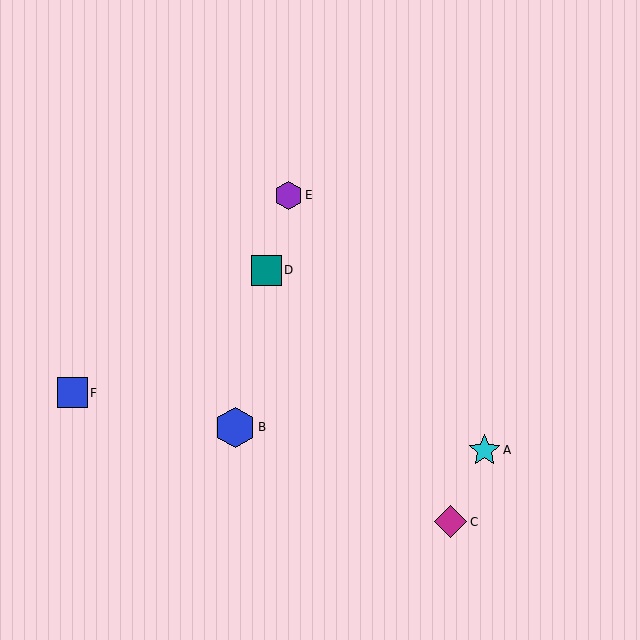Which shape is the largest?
The blue hexagon (labeled B) is the largest.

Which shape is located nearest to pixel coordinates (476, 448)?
The cyan star (labeled A) at (484, 450) is nearest to that location.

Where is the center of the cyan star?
The center of the cyan star is at (484, 450).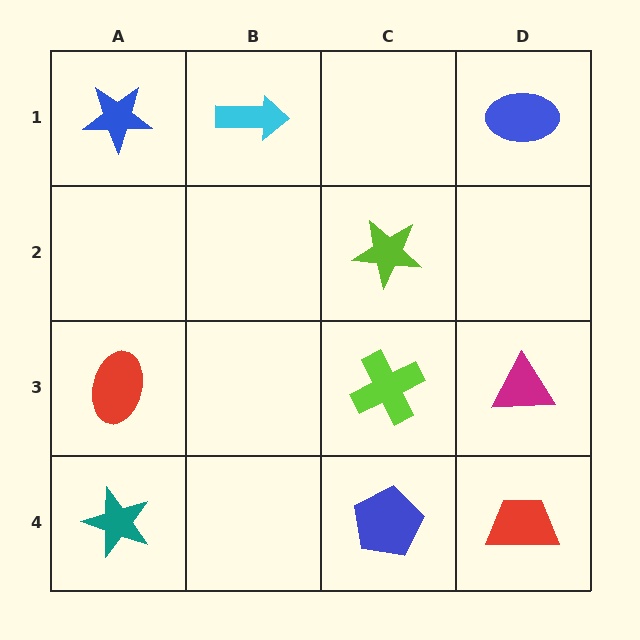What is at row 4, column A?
A teal star.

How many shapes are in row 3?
3 shapes.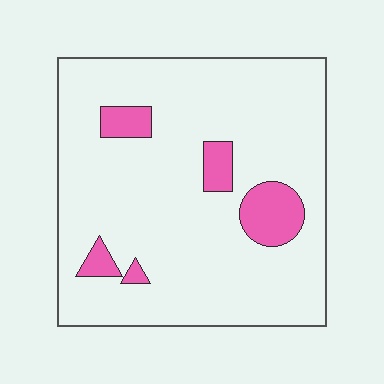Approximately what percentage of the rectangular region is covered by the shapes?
Approximately 10%.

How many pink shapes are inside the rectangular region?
5.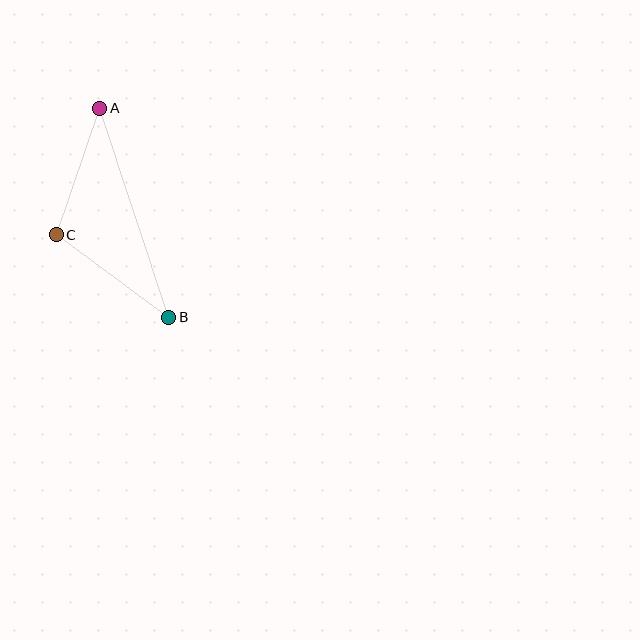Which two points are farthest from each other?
Points A and B are farthest from each other.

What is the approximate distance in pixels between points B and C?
The distance between B and C is approximately 139 pixels.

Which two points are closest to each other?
Points A and C are closest to each other.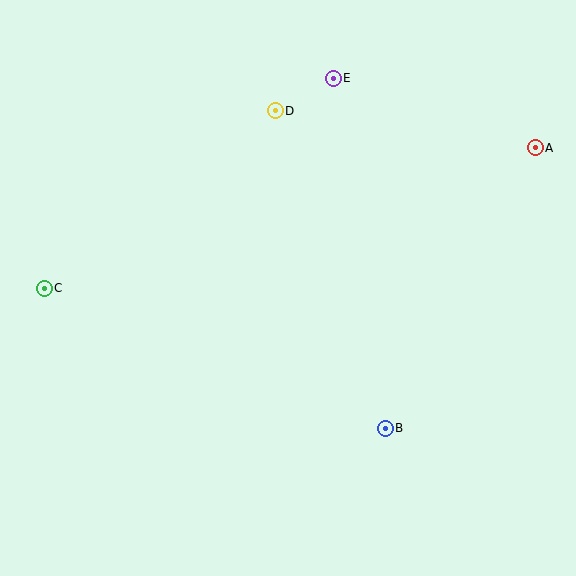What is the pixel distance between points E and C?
The distance between E and C is 357 pixels.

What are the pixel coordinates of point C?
Point C is at (44, 288).